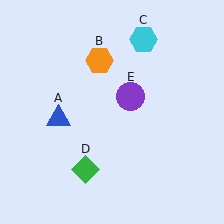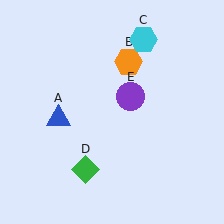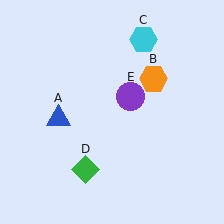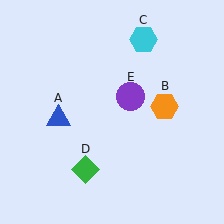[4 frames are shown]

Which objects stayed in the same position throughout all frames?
Blue triangle (object A) and cyan hexagon (object C) and green diamond (object D) and purple circle (object E) remained stationary.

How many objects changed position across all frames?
1 object changed position: orange hexagon (object B).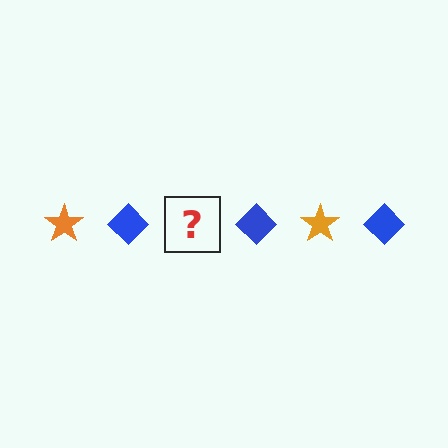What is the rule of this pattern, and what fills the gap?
The rule is that the pattern alternates between orange star and blue diamond. The gap should be filled with an orange star.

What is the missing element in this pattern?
The missing element is an orange star.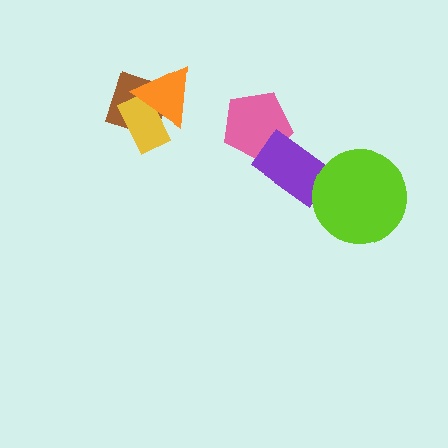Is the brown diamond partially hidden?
Yes, it is partially covered by another shape.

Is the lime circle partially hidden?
No, no other shape covers it.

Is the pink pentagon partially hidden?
Yes, it is partially covered by another shape.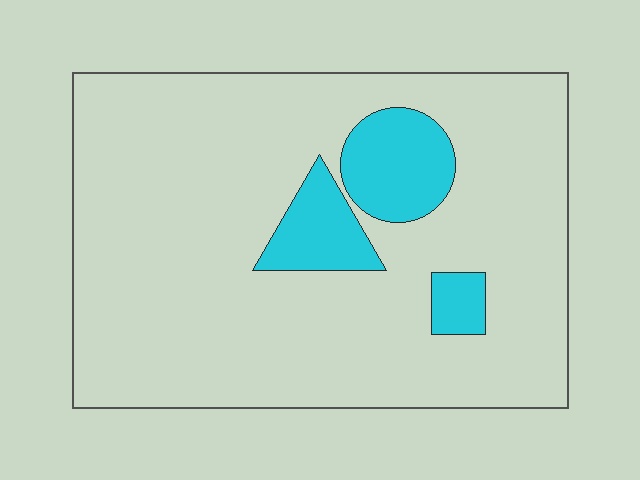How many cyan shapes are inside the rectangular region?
3.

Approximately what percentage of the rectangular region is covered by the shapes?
Approximately 15%.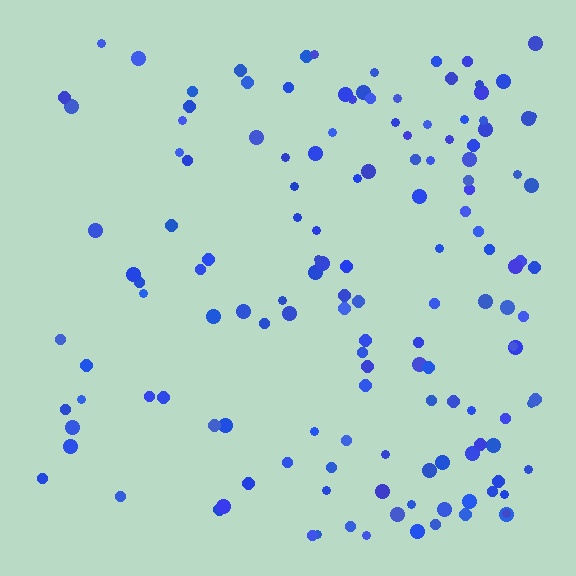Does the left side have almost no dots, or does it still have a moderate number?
Still a moderate number, just noticeably fewer than the right.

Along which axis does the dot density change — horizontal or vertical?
Horizontal.